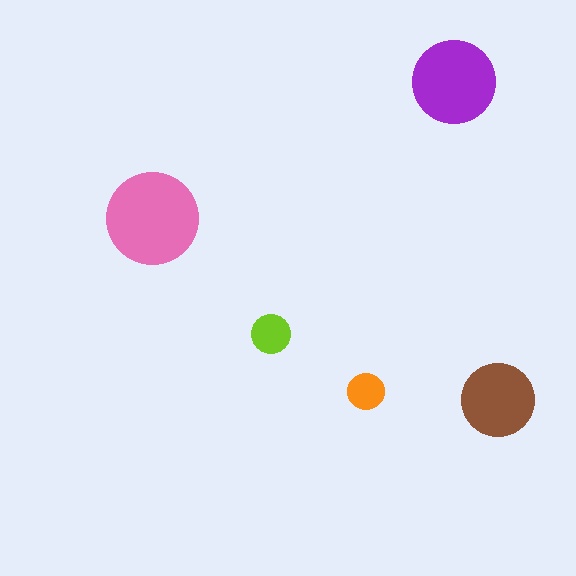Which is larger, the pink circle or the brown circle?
The pink one.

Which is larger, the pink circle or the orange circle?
The pink one.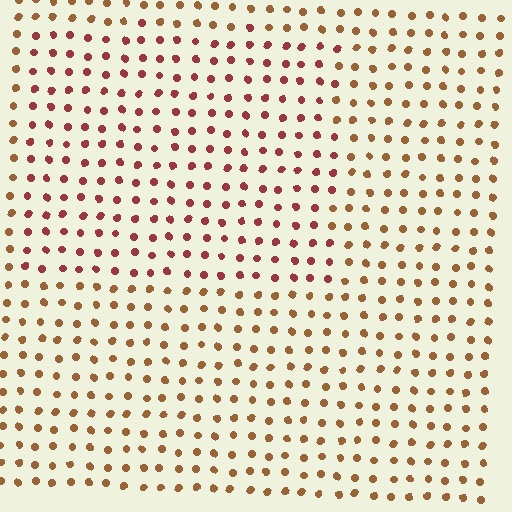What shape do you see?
I see a rectangle.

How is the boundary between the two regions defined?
The boundary is defined purely by a slight shift in hue (about 32 degrees). Spacing, size, and orientation are identical on both sides.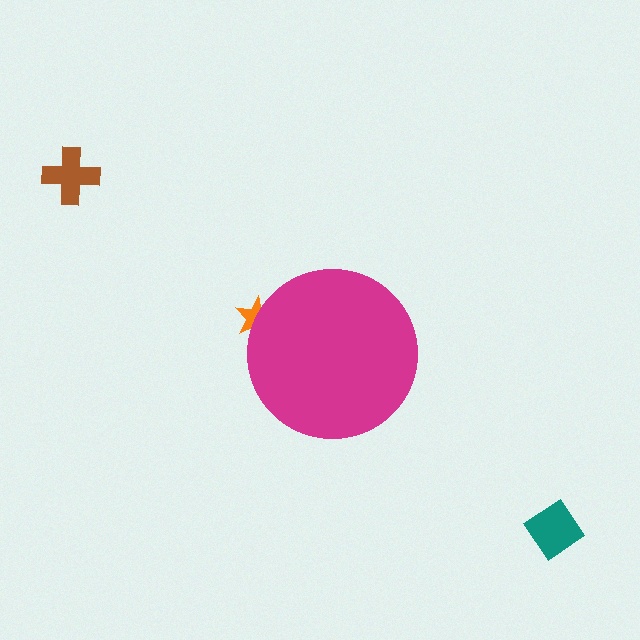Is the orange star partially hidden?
Yes, the orange star is partially hidden behind the magenta circle.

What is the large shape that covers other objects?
A magenta circle.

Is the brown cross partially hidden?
No, the brown cross is fully visible.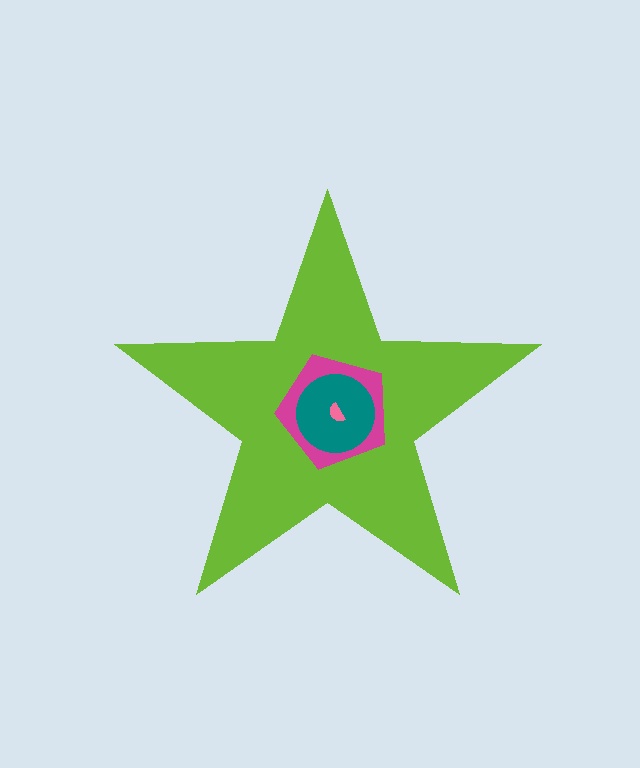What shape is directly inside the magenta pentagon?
The teal circle.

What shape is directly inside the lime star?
The magenta pentagon.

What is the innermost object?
The pink semicircle.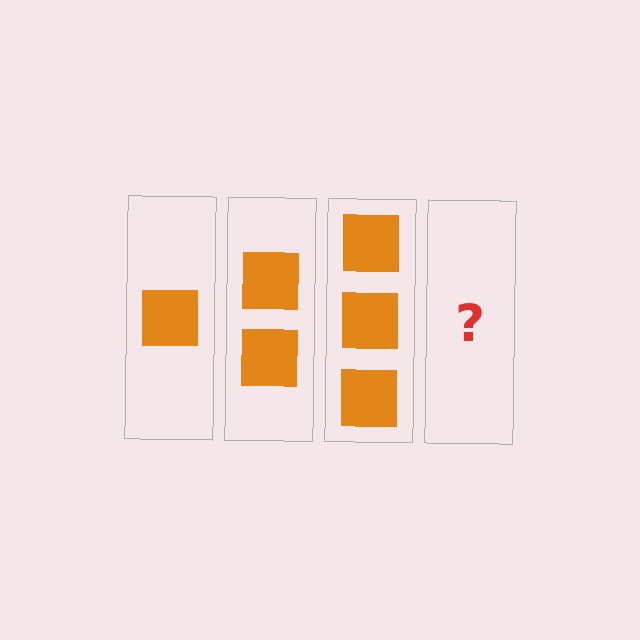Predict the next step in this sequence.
The next step is 4 squares.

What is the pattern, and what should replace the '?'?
The pattern is that each step adds one more square. The '?' should be 4 squares.